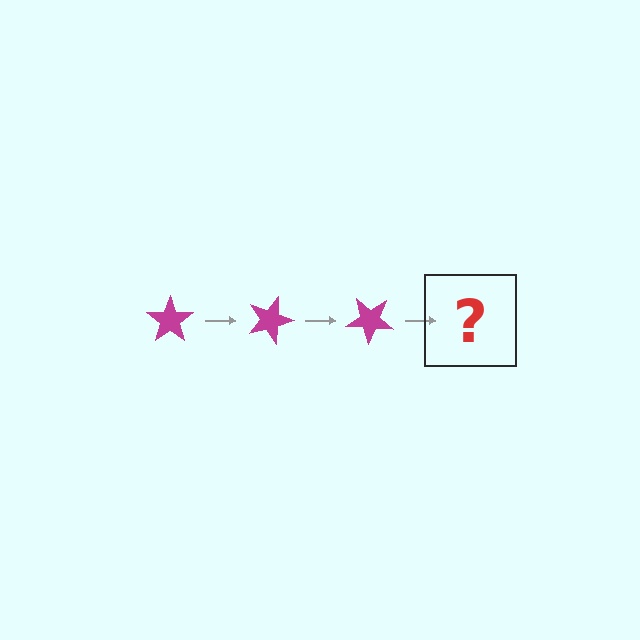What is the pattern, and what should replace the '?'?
The pattern is that the star rotates 20 degrees each step. The '?' should be a magenta star rotated 60 degrees.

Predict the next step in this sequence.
The next step is a magenta star rotated 60 degrees.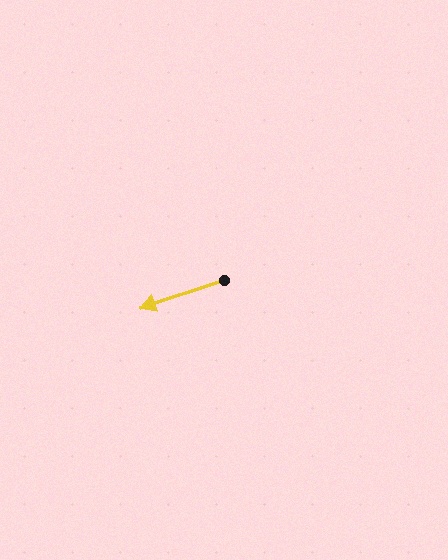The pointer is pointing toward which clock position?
Roughly 8 o'clock.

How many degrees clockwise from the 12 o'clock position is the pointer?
Approximately 251 degrees.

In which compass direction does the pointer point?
West.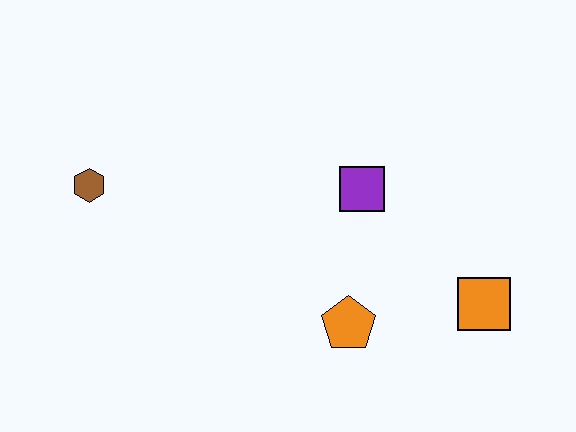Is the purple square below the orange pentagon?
No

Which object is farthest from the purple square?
The brown hexagon is farthest from the purple square.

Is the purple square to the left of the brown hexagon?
No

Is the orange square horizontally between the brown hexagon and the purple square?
No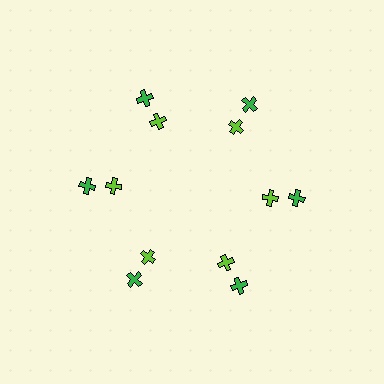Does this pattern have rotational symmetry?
Yes, this pattern has 6-fold rotational symmetry. It looks the same after rotating 60 degrees around the center.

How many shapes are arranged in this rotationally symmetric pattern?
There are 12 shapes, arranged in 6 groups of 2.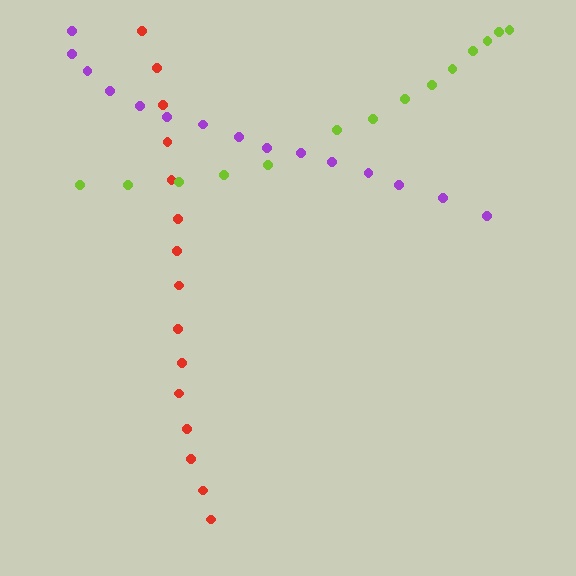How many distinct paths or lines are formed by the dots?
There are 3 distinct paths.